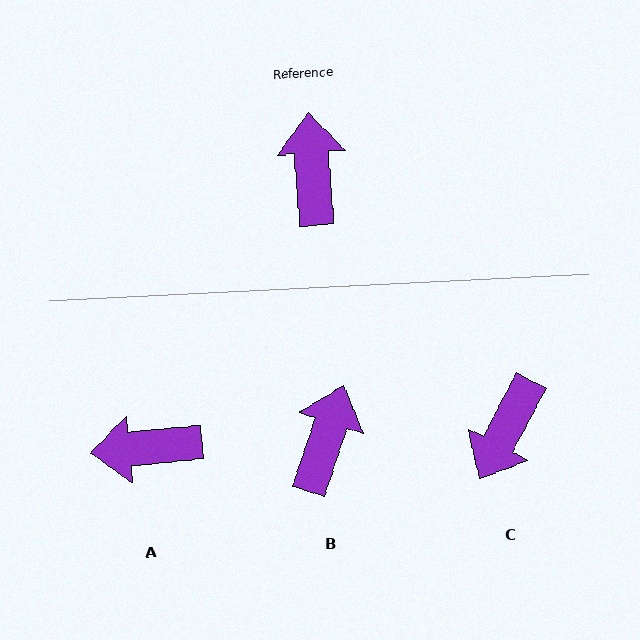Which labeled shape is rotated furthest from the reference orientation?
C, about 148 degrees away.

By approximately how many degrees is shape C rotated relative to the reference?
Approximately 148 degrees counter-clockwise.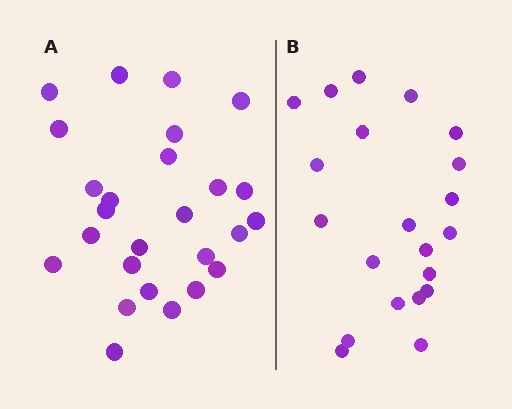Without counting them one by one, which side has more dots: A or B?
Region A (the left region) has more dots.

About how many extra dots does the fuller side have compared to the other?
Region A has about 5 more dots than region B.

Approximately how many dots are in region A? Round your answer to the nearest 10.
About 30 dots. (The exact count is 26, which rounds to 30.)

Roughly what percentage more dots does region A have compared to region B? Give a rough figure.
About 25% more.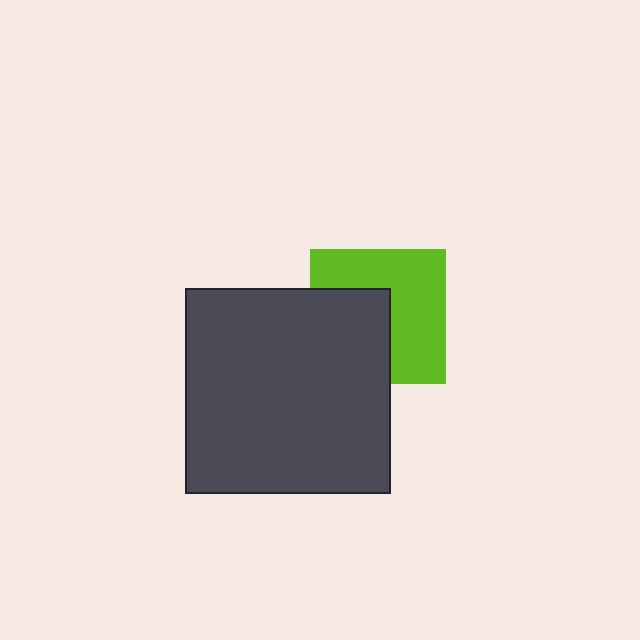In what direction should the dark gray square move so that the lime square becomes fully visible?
The dark gray square should move toward the lower-left. That is the shortest direction to clear the overlap and leave the lime square fully visible.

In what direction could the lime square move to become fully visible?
The lime square could move toward the upper-right. That would shift it out from behind the dark gray square entirely.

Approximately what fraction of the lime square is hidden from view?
Roughly 43% of the lime square is hidden behind the dark gray square.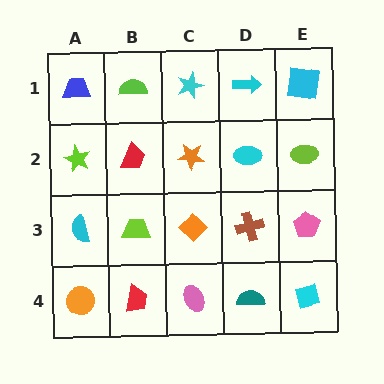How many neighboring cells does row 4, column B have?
3.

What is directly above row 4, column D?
A brown cross.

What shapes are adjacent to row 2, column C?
A cyan star (row 1, column C), an orange diamond (row 3, column C), a red trapezoid (row 2, column B), a cyan ellipse (row 2, column D).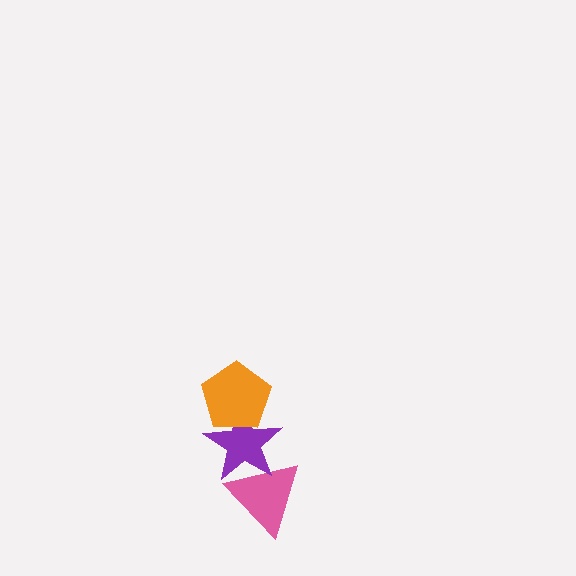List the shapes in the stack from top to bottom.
From top to bottom: the orange pentagon, the purple star, the pink triangle.